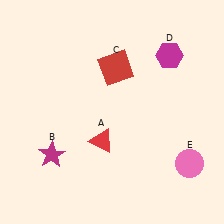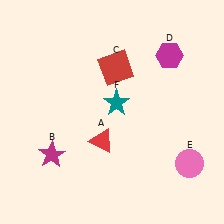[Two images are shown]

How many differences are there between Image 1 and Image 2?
There is 1 difference between the two images.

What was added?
A teal star (F) was added in Image 2.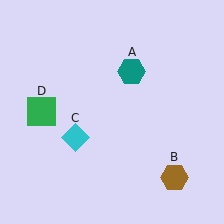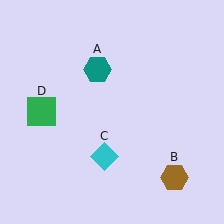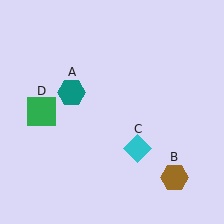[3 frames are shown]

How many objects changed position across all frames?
2 objects changed position: teal hexagon (object A), cyan diamond (object C).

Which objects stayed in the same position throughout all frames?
Brown hexagon (object B) and green square (object D) remained stationary.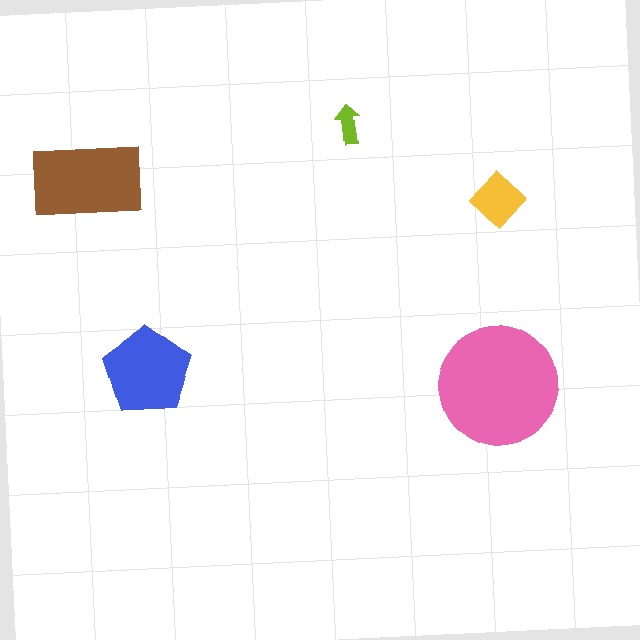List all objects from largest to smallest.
The pink circle, the brown rectangle, the blue pentagon, the yellow diamond, the lime arrow.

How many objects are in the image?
There are 5 objects in the image.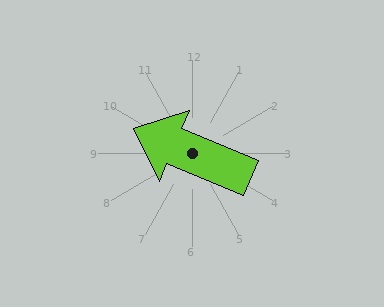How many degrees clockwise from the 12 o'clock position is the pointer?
Approximately 293 degrees.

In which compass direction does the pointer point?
Northwest.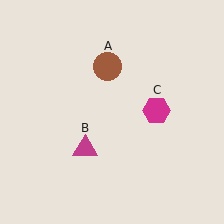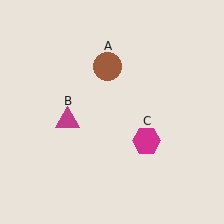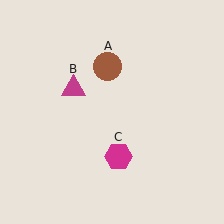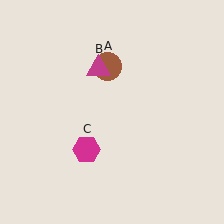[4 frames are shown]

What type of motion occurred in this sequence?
The magenta triangle (object B), magenta hexagon (object C) rotated clockwise around the center of the scene.